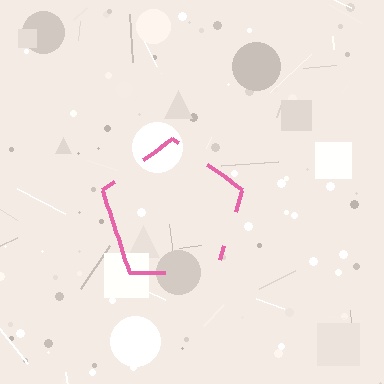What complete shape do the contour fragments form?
The contour fragments form a pentagon.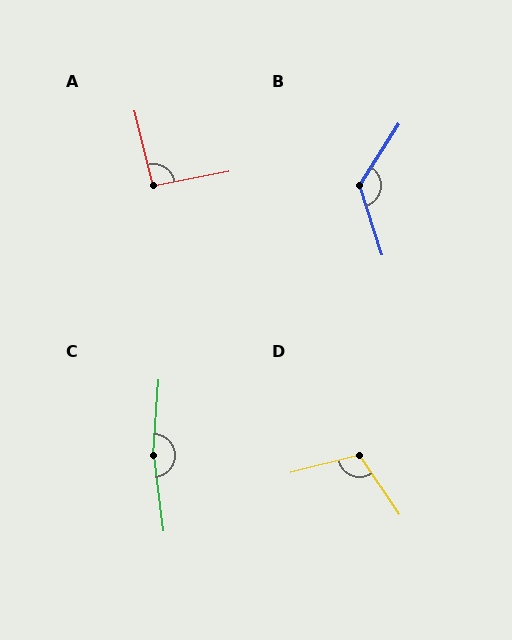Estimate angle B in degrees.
Approximately 130 degrees.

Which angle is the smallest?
A, at approximately 93 degrees.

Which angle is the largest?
C, at approximately 169 degrees.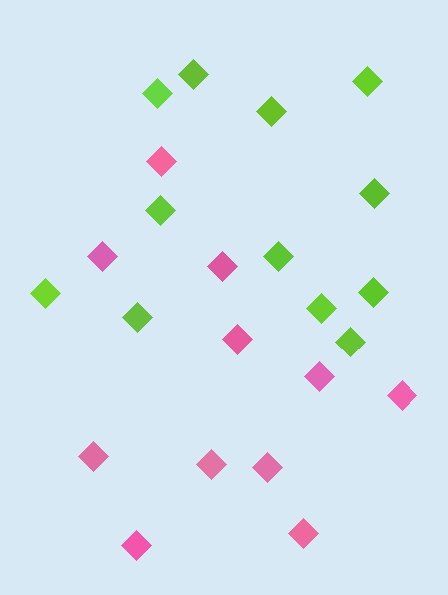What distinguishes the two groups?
There are 2 groups: one group of pink diamonds (11) and one group of lime diamonds (12).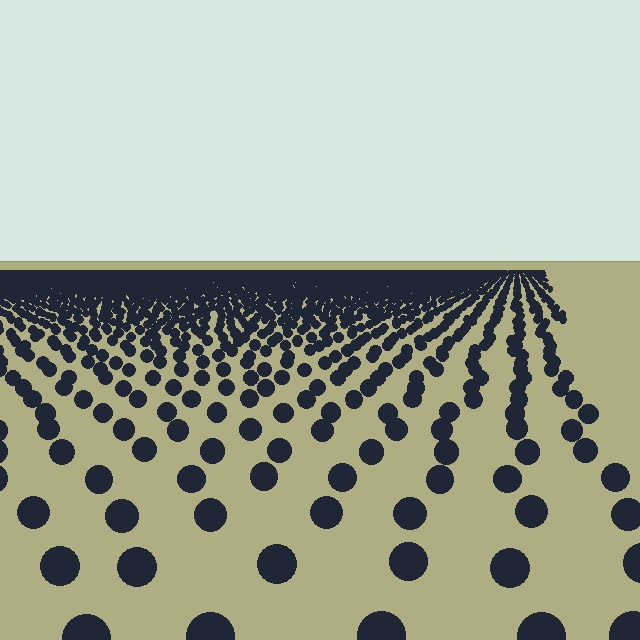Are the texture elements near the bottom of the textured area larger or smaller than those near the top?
Larger. Near the bottom, elements are closer to the viewer and appear at a bigger on-screen size.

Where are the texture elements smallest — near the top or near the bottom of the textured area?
Near the top.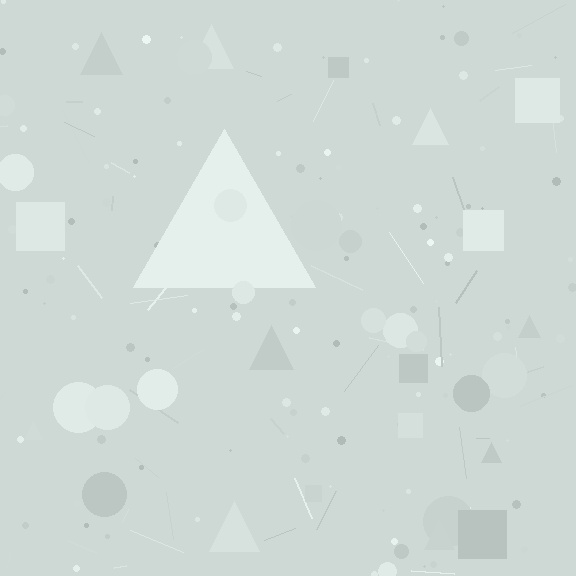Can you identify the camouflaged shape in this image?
The camouflaged shape is a triangle.